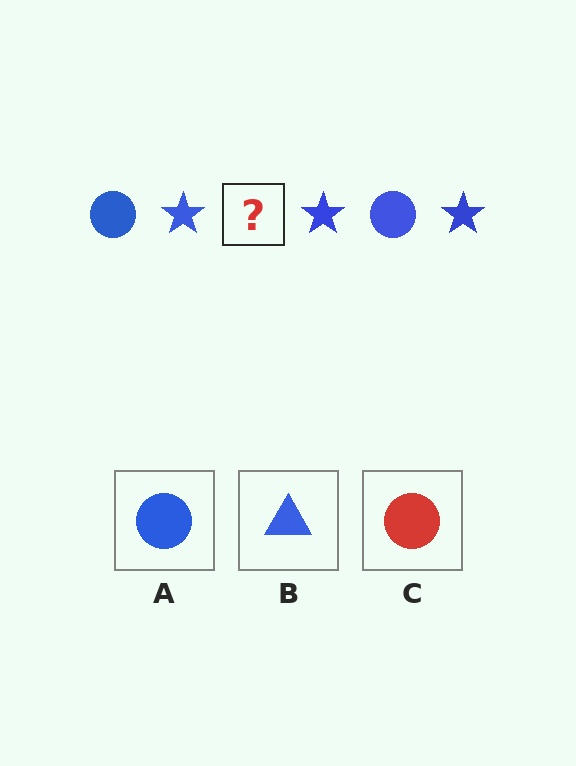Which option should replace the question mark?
Option A.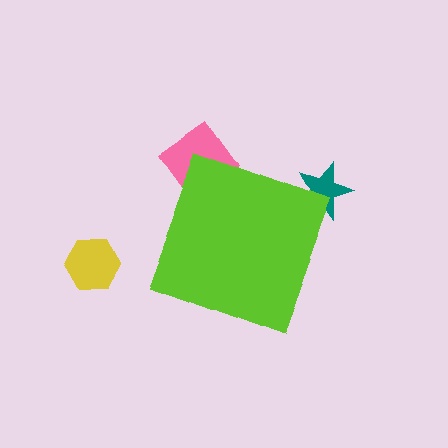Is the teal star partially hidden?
Yes, the teal star is partially hidden behind the lime diamond.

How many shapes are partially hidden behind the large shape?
2 shapes are partially hidden.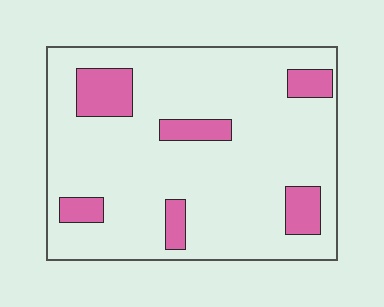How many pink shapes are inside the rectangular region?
6.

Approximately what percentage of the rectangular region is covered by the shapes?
Approximately 15%.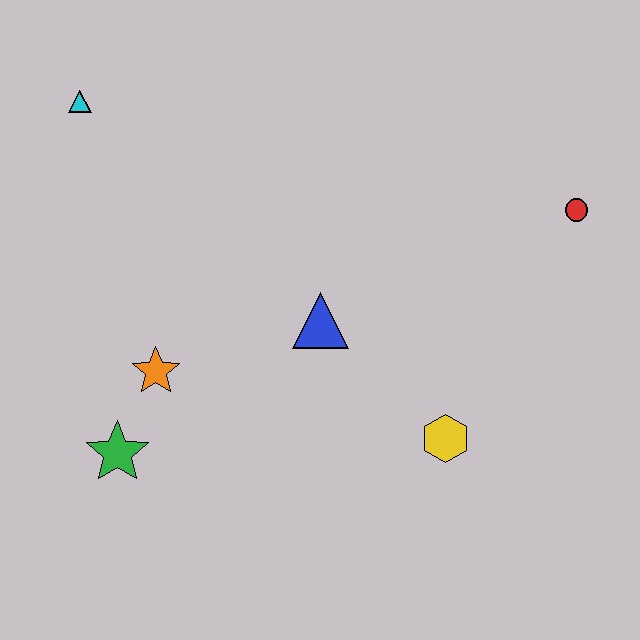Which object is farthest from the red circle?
The green star is farthest from the red circle.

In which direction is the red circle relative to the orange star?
The red circle is to the right of the orange star.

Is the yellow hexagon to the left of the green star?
No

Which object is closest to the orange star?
The green star is closest to the orange star.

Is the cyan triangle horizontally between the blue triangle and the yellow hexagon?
No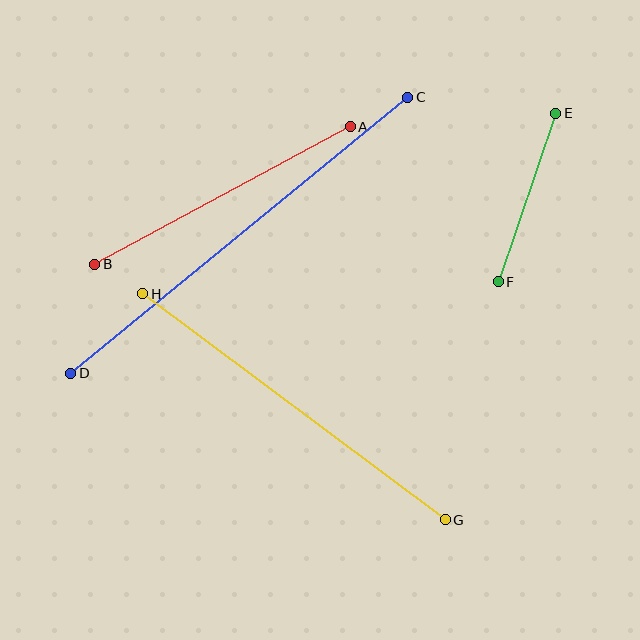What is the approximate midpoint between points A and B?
The midpoint is at approximately (223, 196) pixels.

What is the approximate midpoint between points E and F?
The midpoint is at approximately (527, 197) pixels.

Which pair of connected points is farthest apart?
Points C and D are farthest apart.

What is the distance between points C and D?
The distance is approximately 436 pixels.